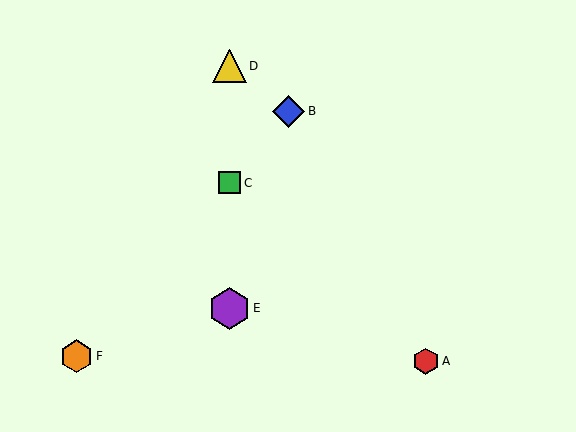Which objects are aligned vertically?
Objects C, D, E are aligned vertically.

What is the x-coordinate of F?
Object F is at x≈77.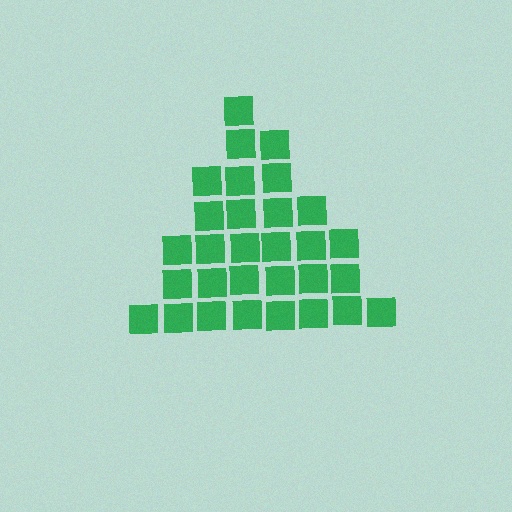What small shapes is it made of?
It is made of small squares.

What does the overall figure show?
The overall figure shows a triangle.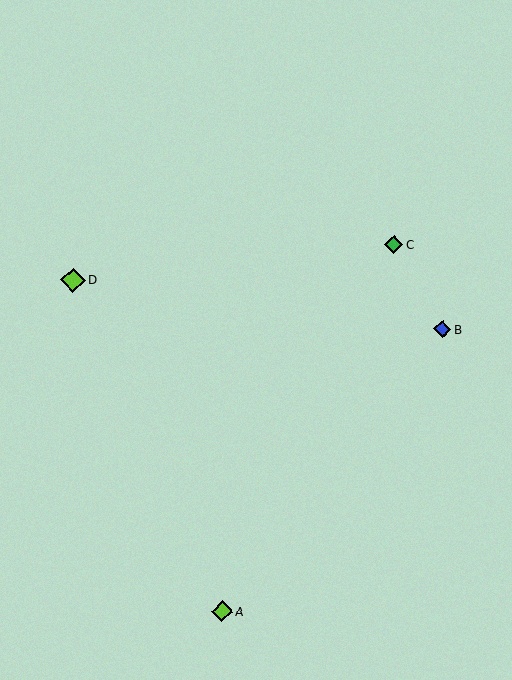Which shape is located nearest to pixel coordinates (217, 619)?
The lime diamond (labeled A) at (222, 612) is nearest to that location.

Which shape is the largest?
The lime diamond (labeled D) is the largest.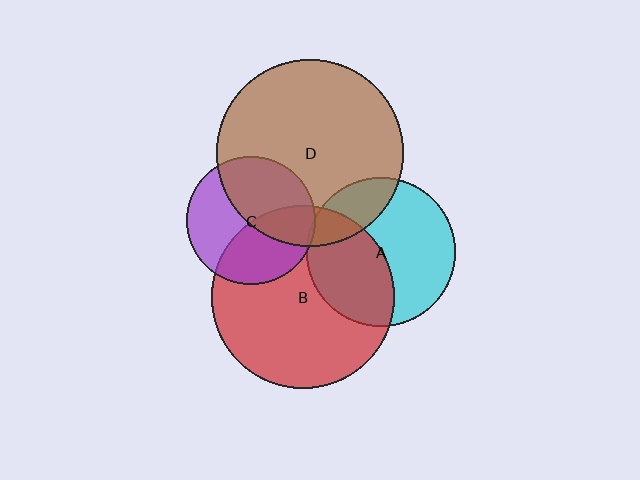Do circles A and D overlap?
Yes.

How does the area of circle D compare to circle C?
Approximately 2.1 times.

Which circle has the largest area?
Circle D (brown).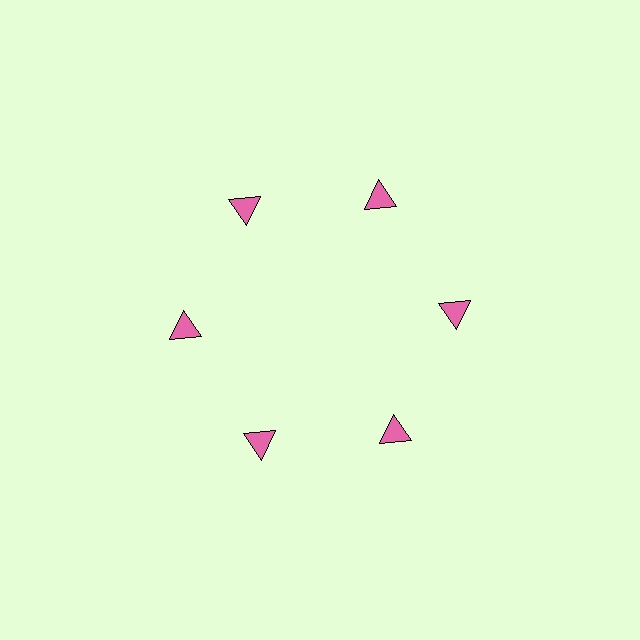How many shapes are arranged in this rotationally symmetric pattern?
There are 6 shapes, arranged in 6 groups of 1.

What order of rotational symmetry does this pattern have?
This pattern has 6-fold rotational symmetry.